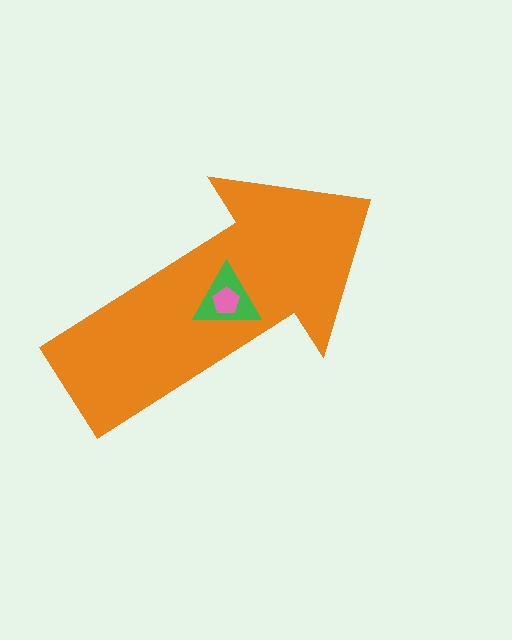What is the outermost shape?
The orange arrow.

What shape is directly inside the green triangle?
The pink pentagon.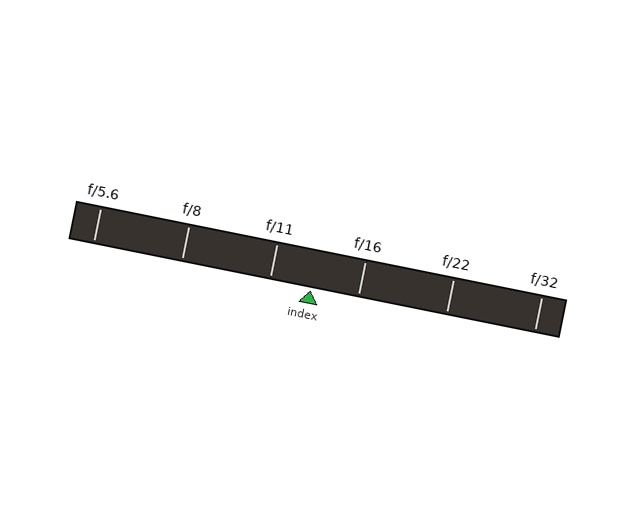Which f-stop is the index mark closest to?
The index mark is closest to f/11.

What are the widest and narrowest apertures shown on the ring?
The widest aperture shown is f/5.6 and the narrowest is f/32.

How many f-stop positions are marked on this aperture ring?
There are 6 f-stop positions marked.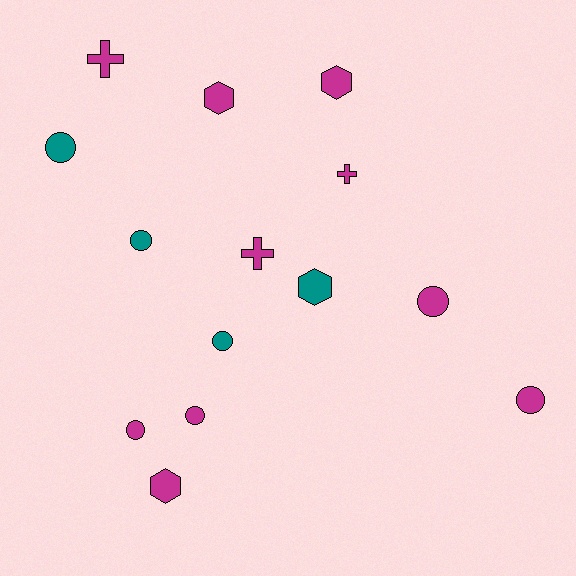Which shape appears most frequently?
Circle, with 7 objects.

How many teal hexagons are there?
There is 1 teal hexagon.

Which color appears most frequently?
Magenta, with 10 objects.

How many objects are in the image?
There are 14 objects.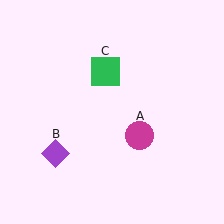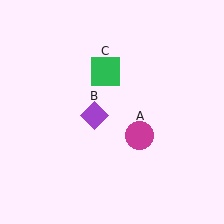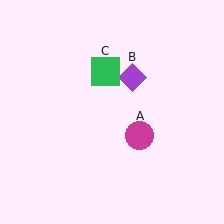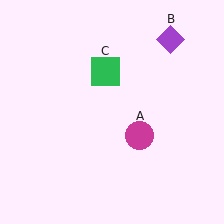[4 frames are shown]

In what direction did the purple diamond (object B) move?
The purple diamond (object B) moved up and to the right.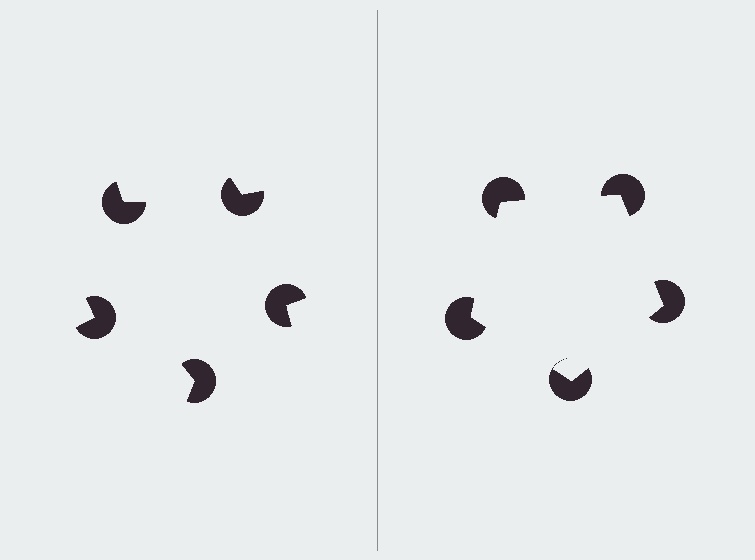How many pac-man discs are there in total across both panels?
10 — 5 on each side.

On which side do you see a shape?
An illusory pentagon appears on the right side. On the left side the wedge cuts are rotated, so no coherent shape forms.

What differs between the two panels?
The pac-man discs are positioned identically on both sides; only the wedge orientations differ. On the right they align to a pentagon; on the left they are misaligned.